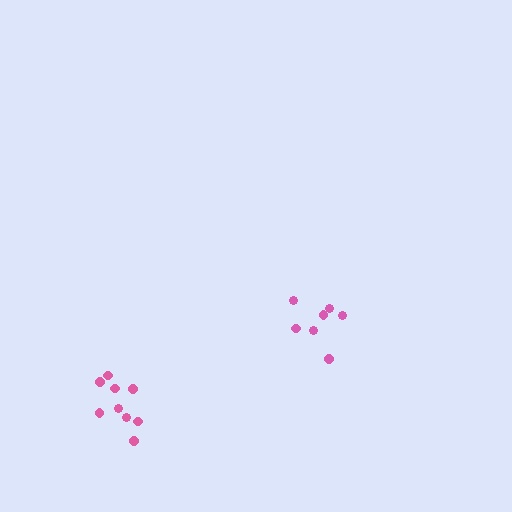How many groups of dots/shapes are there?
There are 2 groups.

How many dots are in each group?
Group 1: 7 dots, Group 2: 9 dots (16 total).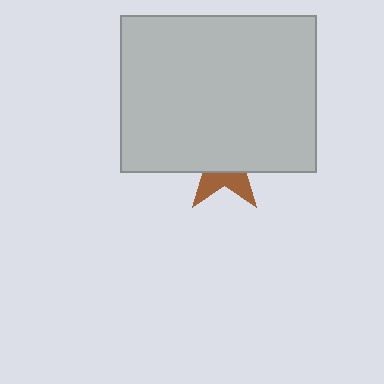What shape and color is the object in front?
The object in front is a light gray rectangle.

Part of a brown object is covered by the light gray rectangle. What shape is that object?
It is a star.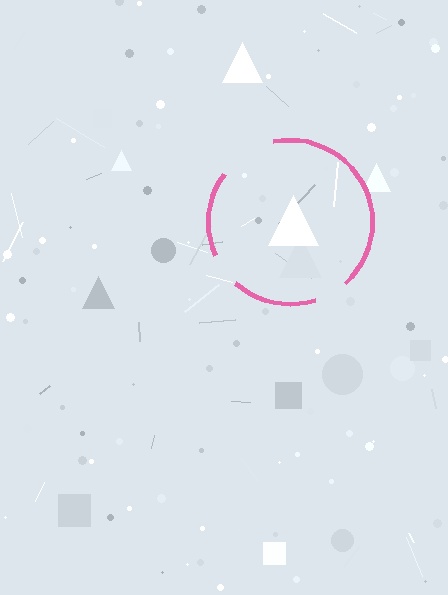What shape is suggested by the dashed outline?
The dashed outline suggests a circle.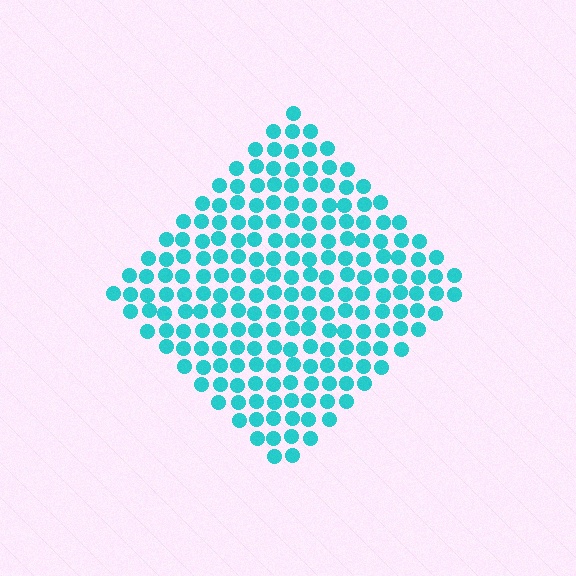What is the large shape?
The large shape is a diamond.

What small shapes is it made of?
It is made of small circles.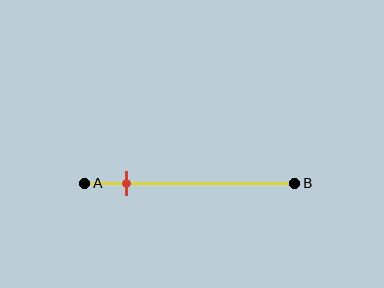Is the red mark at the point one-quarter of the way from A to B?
No, the mark is at about 20% from A, not at the 25% one-quarter point.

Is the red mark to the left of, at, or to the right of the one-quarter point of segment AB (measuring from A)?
The red mark is to the left of the one-quarter point of segment AB.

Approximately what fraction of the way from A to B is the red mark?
The red mark is approximately 20% of the way from A to B.